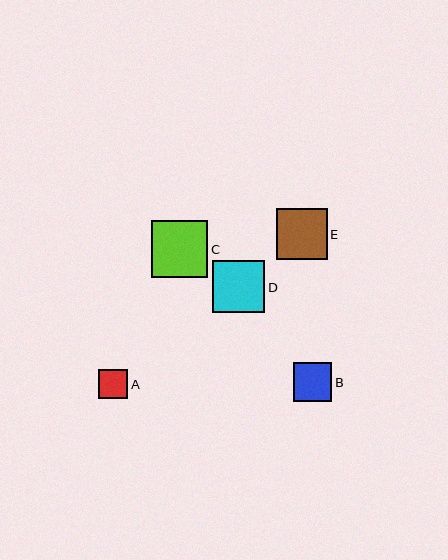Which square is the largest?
Square C is the largest with a size of approximately 57 pixels.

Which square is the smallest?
Square A is the smallest with a size of approximately 29 pixels.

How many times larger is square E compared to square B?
Square E is approximately 1.3 times the size of square B.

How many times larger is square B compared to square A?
Square B is approximately 1.3 times the size of square A.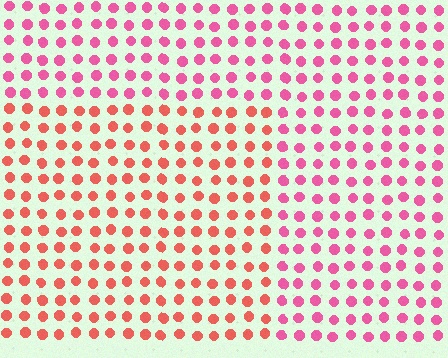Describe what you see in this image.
The image is filled with small pink elements in a uniform arrangement. A rectangle-shaped region is visible where the elements are tinted to a slightly different hue, forming a subtle color boundary.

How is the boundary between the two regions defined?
The boundary is defined purely by a slight shift in hue (about 33 degrees). Spacing, size, and orientation are identical on both sides.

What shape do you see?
I see a rectangle.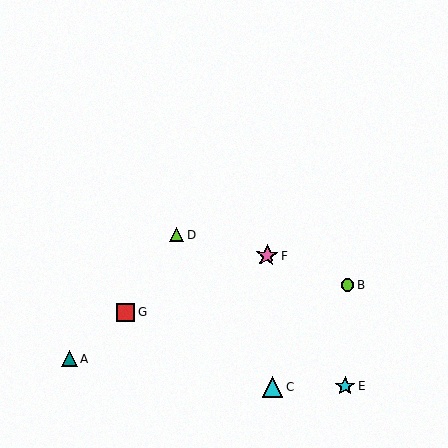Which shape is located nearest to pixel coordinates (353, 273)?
The lime circle (labeled B) at (348, 285) is nearest to that location.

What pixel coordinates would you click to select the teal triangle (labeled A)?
Click at (69, 359) to select the teal triangle A.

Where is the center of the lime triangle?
The center of the lime triangle is at (176, 235).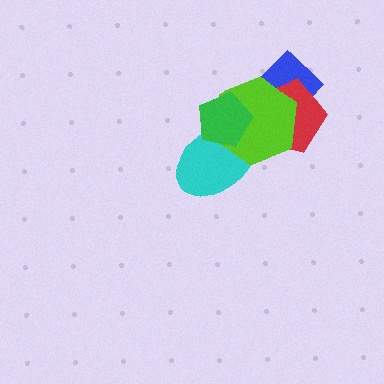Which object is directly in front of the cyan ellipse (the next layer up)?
The lime hexagon is directly in front of the cyan ellipse.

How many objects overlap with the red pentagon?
2 objects overlap with the red pentagon.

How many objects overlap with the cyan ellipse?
2 objects overlap with the cyan ellipse.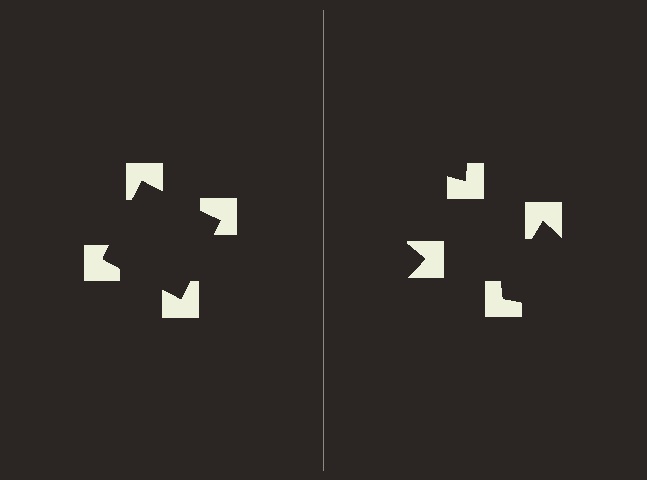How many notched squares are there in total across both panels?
8 — 4 on each side.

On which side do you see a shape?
An illusory square appears on the left side. On the right side the wedge cuts are rotated, so no coherent shape forms.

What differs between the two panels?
The notched squares are positioned identically on both sides; only the wedge orientations differ. On the left they align to a square; on the right they are misaligned.